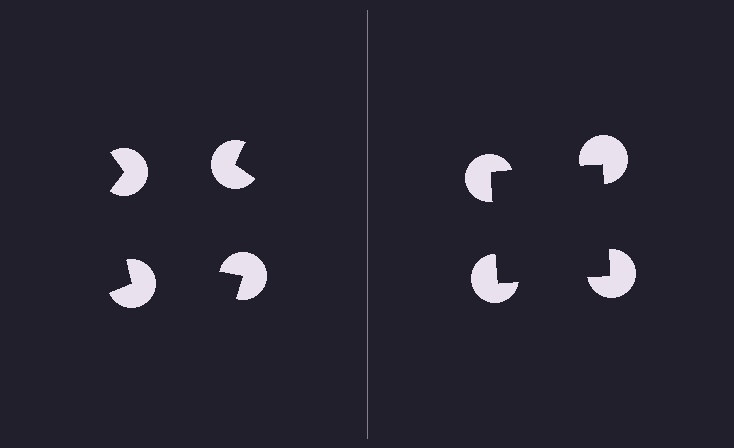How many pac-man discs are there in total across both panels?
8 — 4 on each side.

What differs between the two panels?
The pac-man discs are positioned identically on both sides; only the wedge orientations differ. On the right they align to a square; on the left they are misaligned.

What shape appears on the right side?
An illusory square.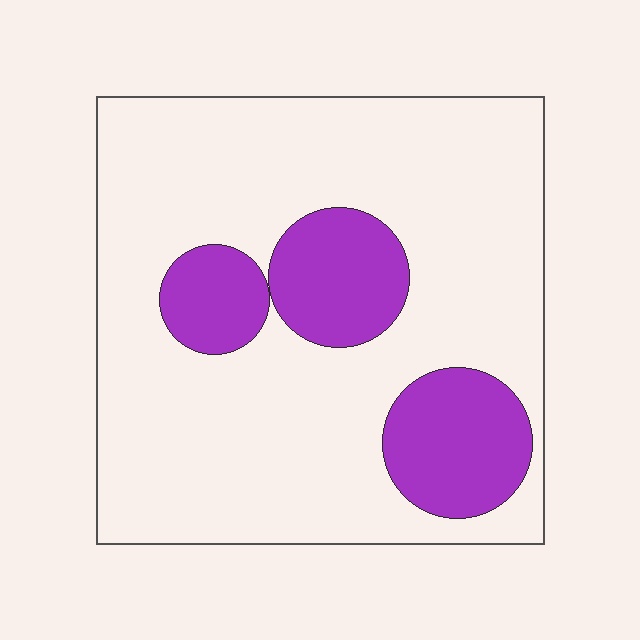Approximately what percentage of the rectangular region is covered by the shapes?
Approximately 20%.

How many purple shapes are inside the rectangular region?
3.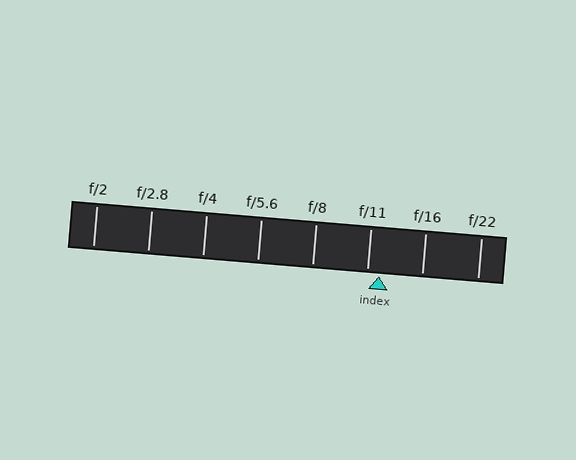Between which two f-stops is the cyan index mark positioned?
The index mark is between f/11 and f/16.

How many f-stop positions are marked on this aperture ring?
There are 8 f-stop positions marked.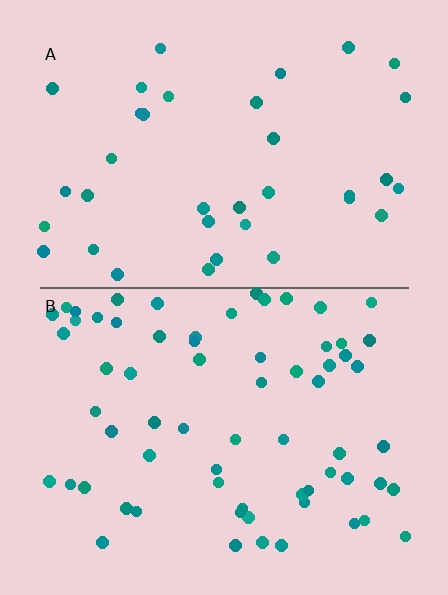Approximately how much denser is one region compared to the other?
Approximately 1.8× — region B over region A.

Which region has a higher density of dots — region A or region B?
B (the bottom).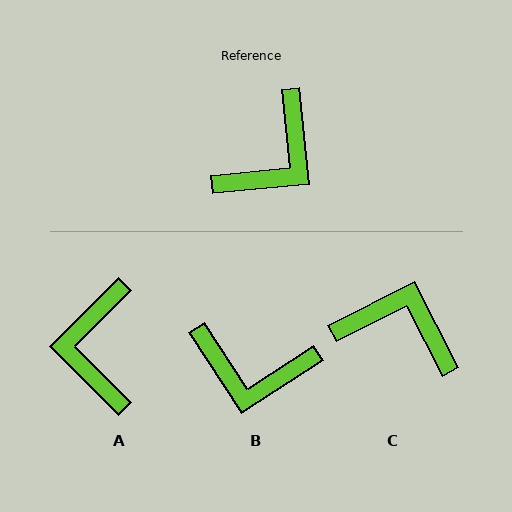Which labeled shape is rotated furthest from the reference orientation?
A, about 141 degrees away.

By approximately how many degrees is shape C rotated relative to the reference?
Approximately 111 degrees counter-clockwise.